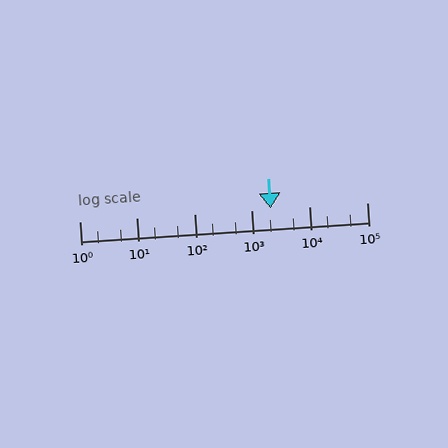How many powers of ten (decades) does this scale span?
The scale spans 5 decades, from 1 to 100000.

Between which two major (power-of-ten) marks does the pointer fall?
The pointer is between 1000 and 10000.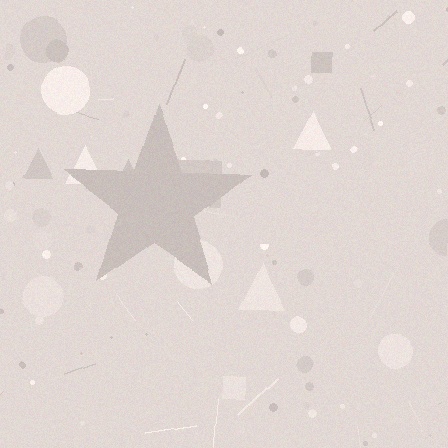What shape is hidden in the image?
A star is hidden in the image.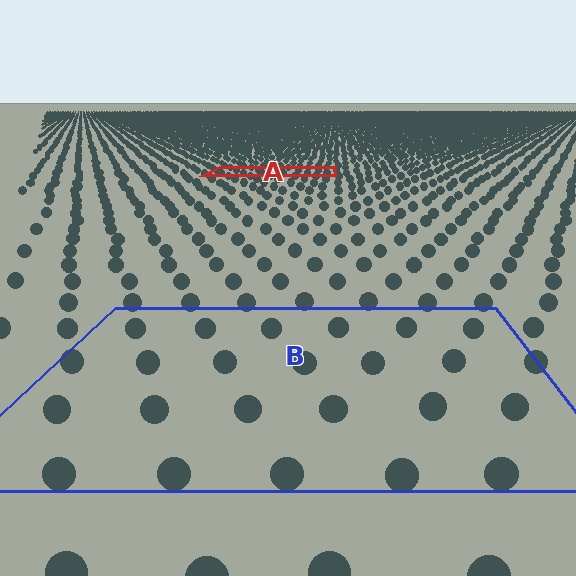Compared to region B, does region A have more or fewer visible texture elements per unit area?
Region A has more texture elements per unit area — they are packed more densely because it is farther away.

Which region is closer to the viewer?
Region B is closer. The texture elements there are larger and more spread out.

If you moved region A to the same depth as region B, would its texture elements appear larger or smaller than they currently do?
They would appear larger. At a closer depth, the same texture elements are projected at a bigger on-screen size.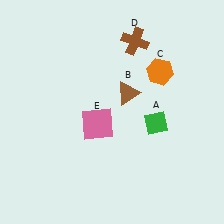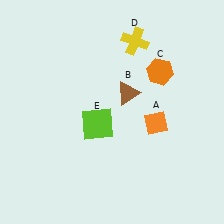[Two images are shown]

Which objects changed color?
A changed from green to orange. D changed from brown to yellow. E changed from pink to lime.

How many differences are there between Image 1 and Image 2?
There are 3 differences between the two images.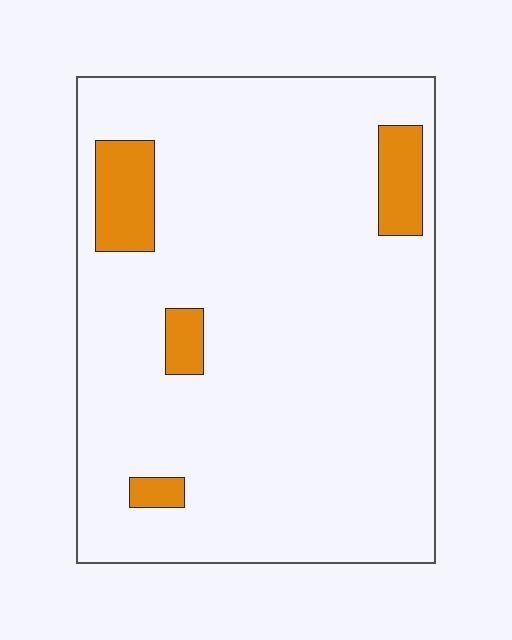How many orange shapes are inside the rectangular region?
4.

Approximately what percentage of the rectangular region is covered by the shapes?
Approximately 10%.